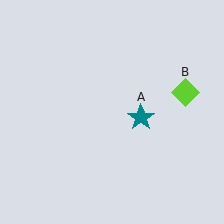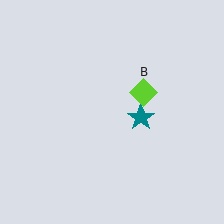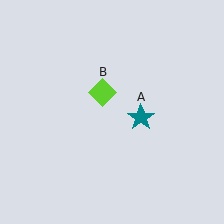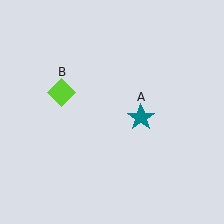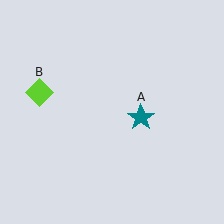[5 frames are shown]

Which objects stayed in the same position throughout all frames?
Teal star (object A) remained stationary.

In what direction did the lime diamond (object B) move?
The lime diamond (object B) moved left.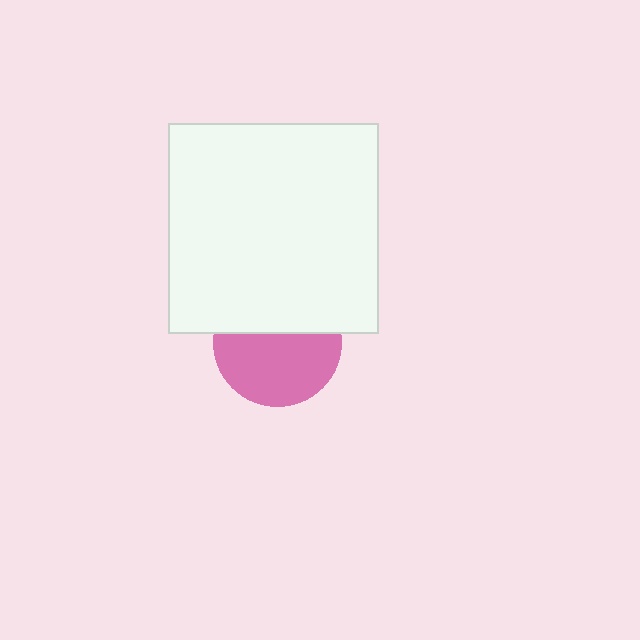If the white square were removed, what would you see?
You would see the complete pink circle.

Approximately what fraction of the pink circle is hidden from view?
Roughly 41% of the pink circle is hidden behind the white square.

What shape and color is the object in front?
The object in front is a white square.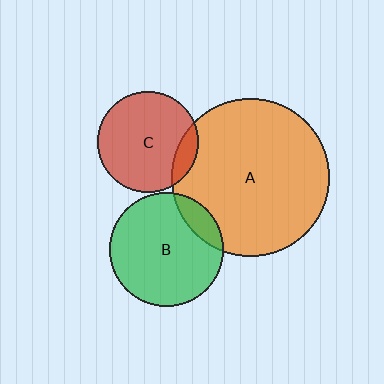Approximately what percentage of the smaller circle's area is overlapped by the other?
Approximately 15%.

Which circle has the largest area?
Circle A (orange).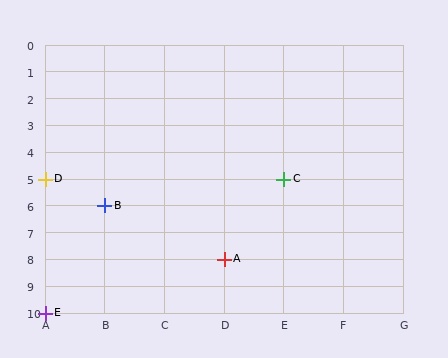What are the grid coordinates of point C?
Point C is at grid coordinates (E, 5).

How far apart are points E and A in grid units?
Points E and A are 3 columns and 2 rows apart (about 3.6 grid units diagonally).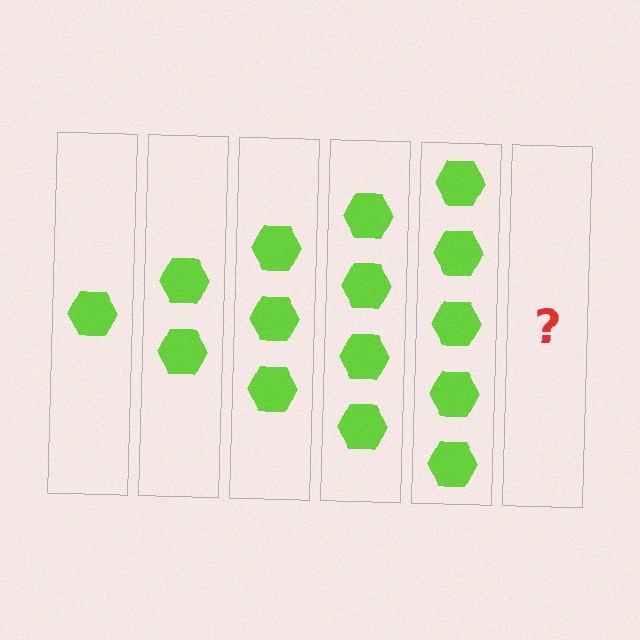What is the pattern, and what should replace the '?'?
The pattern is that each step adds one more hexagon. The '?' should be 6 hexagons.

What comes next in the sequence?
The next element should be 6 hexagons.